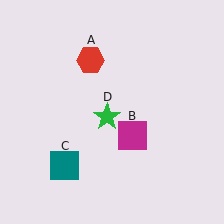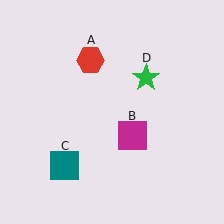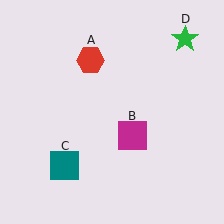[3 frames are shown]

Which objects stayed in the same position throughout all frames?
Red hexagon (object A) and magenta square (object B) and teal square (object C) remained stationary.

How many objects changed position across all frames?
1 object changed position: green star (object D).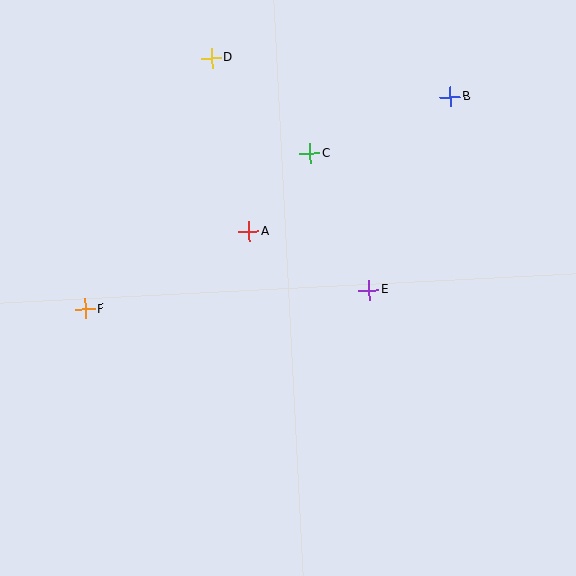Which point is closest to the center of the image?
Point A at (249, 232) is closest to the center.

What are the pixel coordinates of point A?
Point A is at (249, 232).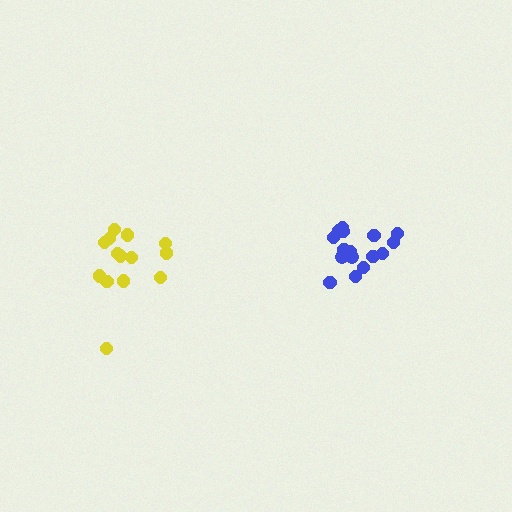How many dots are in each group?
Group 1: 16 dots, Group 2: 14 dots (30 total).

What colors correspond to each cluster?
The clusters are colored: blue, yellow.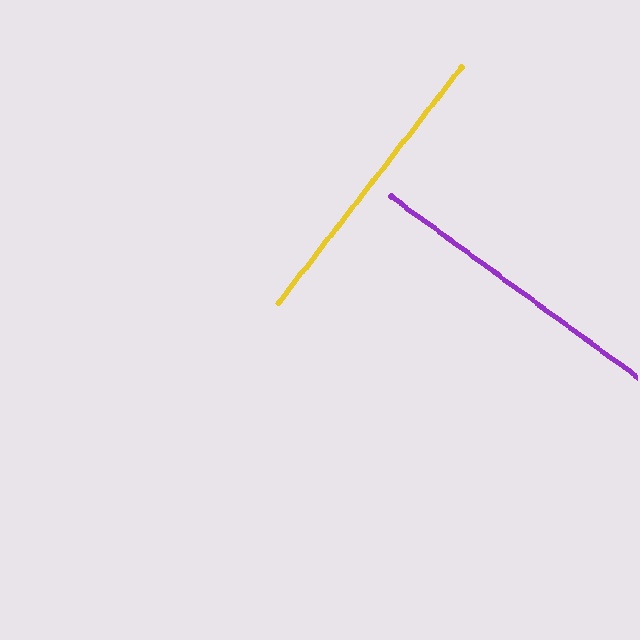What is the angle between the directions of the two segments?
Approximately 88 degrees.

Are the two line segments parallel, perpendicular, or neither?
Perpendicular — they meet at approximately 88°.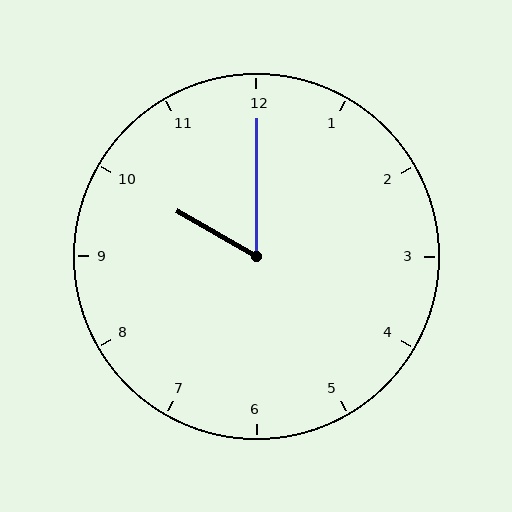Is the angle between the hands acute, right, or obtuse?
It is acute.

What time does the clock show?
10:00.